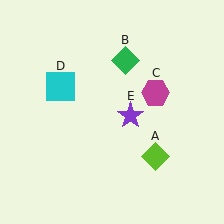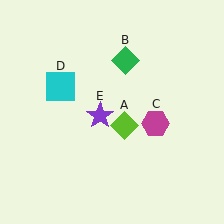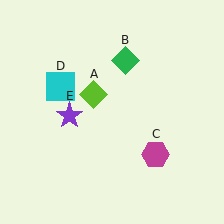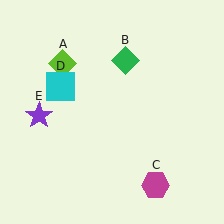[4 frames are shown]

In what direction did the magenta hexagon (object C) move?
The magenta hexagon (object C) moved down.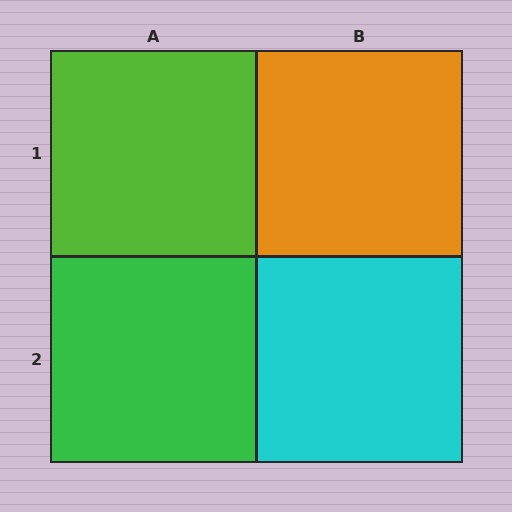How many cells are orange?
1 cell is orange.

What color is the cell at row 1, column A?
Lime.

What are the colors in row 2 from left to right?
Green, cyan.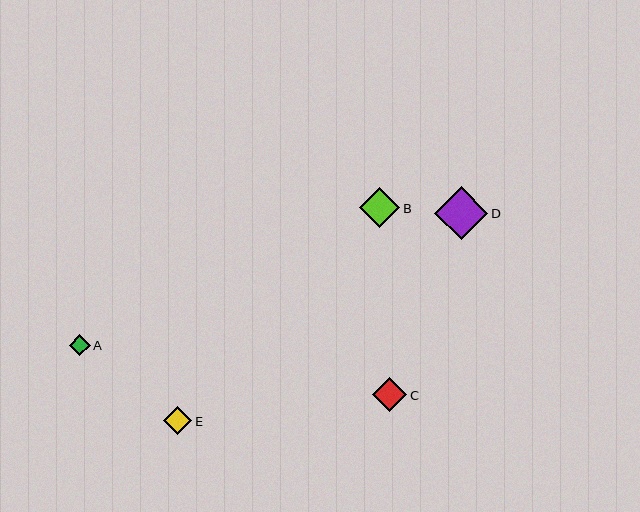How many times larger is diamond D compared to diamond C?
Diamond D is approximately 1.5 times the size of diamond C.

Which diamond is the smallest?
Diamond A is the smallest with a size of approximately 21 pixels.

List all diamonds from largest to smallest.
From largest to smallest: D, B, C, E, A.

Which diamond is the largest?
Diamond D is the largest with a size of approximately 53 pixels.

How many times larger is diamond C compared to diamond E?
Diamond C is approximately 1.2 times the size of diamond E.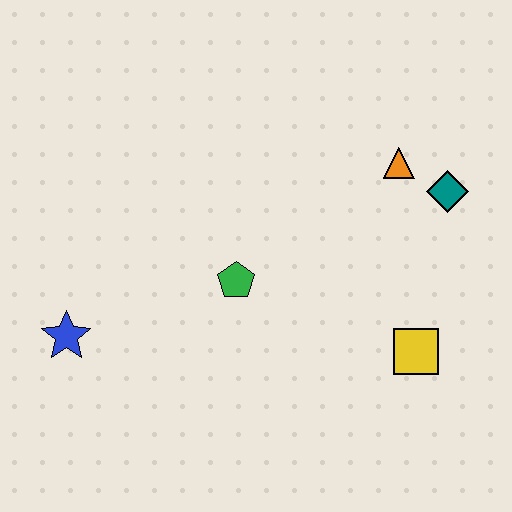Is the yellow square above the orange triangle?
No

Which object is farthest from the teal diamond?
The blue star is farthest from the teal diamond.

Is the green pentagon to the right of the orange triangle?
No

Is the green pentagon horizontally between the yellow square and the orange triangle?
No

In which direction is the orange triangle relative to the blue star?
The orange triangle is to the right of the blue star.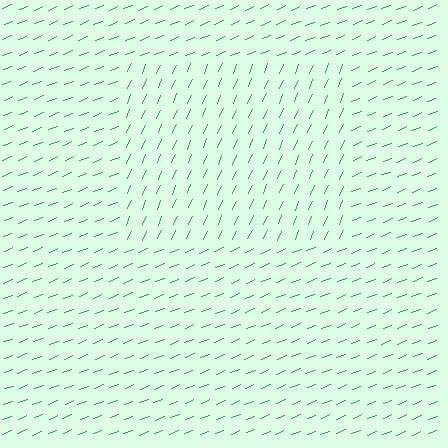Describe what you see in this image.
The image is filled with small green line segments. A rectangle region in the image has lines oriented differently from the surrounding lines, creating a visible texture boundary.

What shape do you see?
I see a rectangle.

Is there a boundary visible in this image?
Yes, there is a texture boundary formed by a change in line orientation.